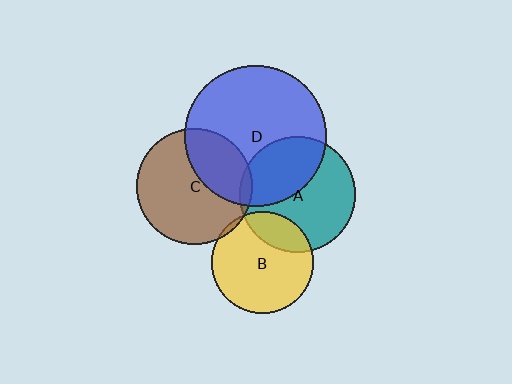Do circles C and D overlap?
Yes.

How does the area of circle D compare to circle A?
Approximately 1.5 times.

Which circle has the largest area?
Circle D (blue).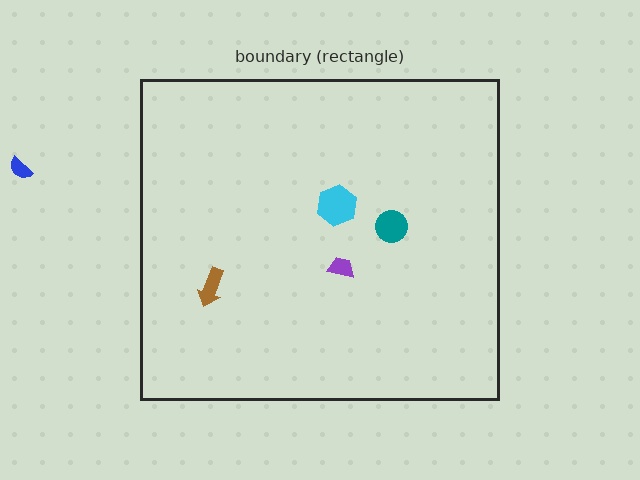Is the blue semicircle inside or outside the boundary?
Outside.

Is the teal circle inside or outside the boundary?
Inside.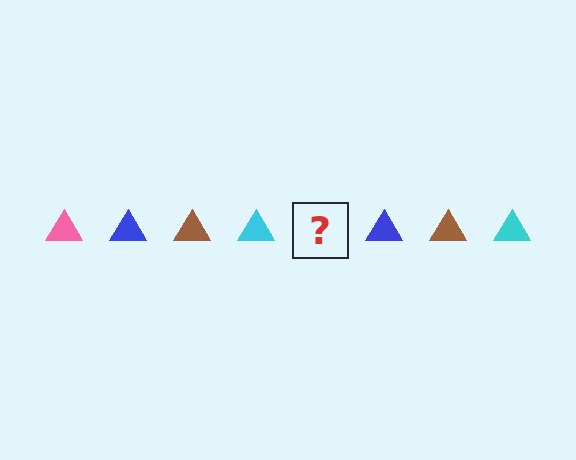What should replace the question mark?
The question mark should be replaced with a pink triangle.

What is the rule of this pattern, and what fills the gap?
The rule is that the pattern cycles through pink, blue, brown, cyan triangles. The gap should be filled with a pink triangle.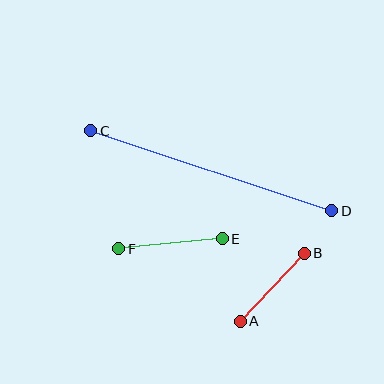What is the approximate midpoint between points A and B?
The midpoint is at approximately (272, 287) pixels.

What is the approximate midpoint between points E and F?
The midpoint is at approximately (171, 244) pixels.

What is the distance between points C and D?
The distance is approximately 254 pixels.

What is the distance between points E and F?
The distance is approximately 104 pixels.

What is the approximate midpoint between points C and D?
The midpoint is at approximately (211, 171) pixels.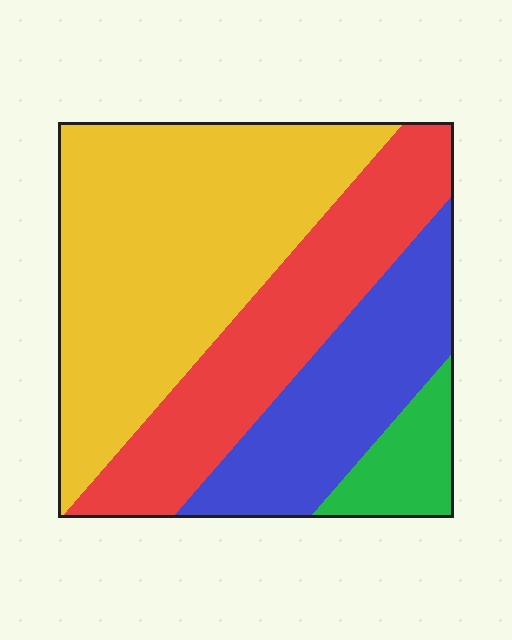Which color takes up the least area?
Green, at roughly 10%.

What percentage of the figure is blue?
Blue covers around 20% of the figure.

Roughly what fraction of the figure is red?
Red covers 27% of the figure.